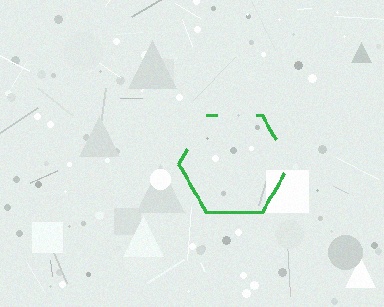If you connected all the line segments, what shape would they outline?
They would outline a hexagon.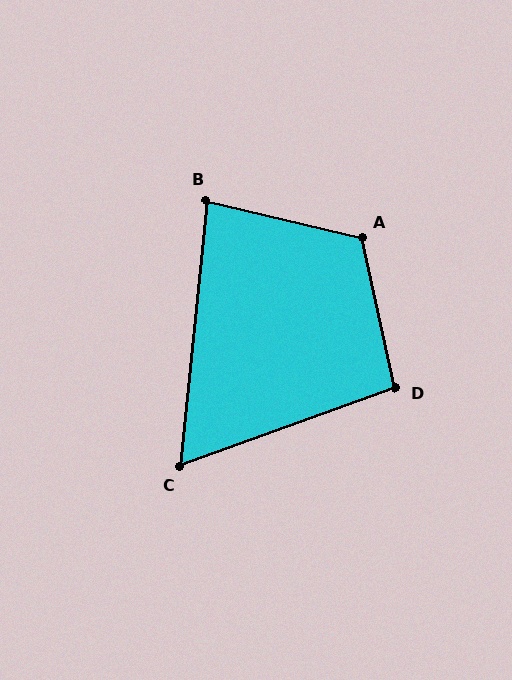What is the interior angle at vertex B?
Approximately 82 degrees (acute).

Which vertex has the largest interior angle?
A, at approximately 116 degrees.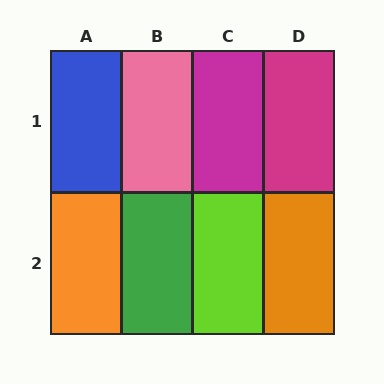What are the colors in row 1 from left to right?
Blue, pink, magenta, magenta.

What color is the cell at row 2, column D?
Orange.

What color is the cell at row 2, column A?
Orange.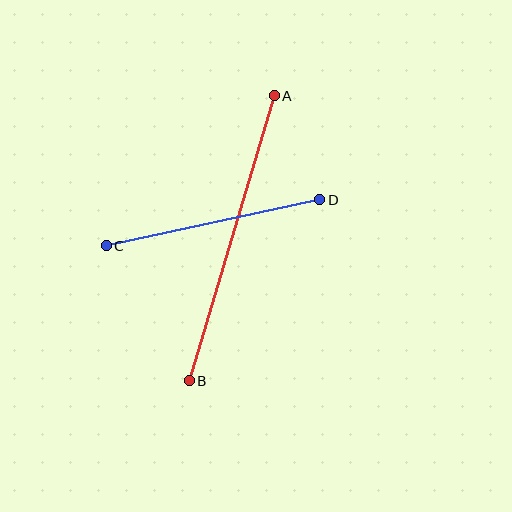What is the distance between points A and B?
The distance is approximately 297 pixels.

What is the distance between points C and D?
The distance is approximately 218 pixels.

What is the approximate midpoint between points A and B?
The midpoint is at approximately (232, 238) pixels.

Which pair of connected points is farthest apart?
Points A and B are farthest apart.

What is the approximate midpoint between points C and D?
The midpoint is at approximately (213, 223) pixels.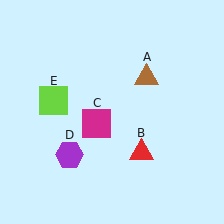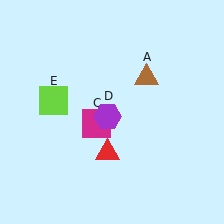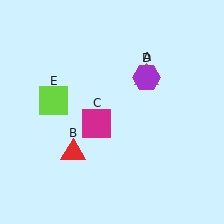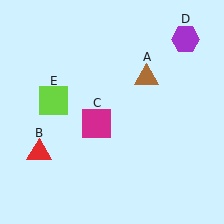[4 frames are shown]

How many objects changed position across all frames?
2 objects changed position: red triangle (object B), purple hexagon (object D).